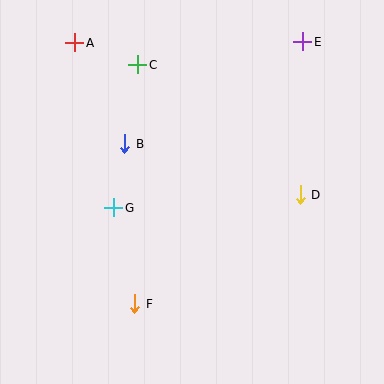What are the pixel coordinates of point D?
Point D is at (300, 195).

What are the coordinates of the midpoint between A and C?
The midpoint between A and C is at (106, 54).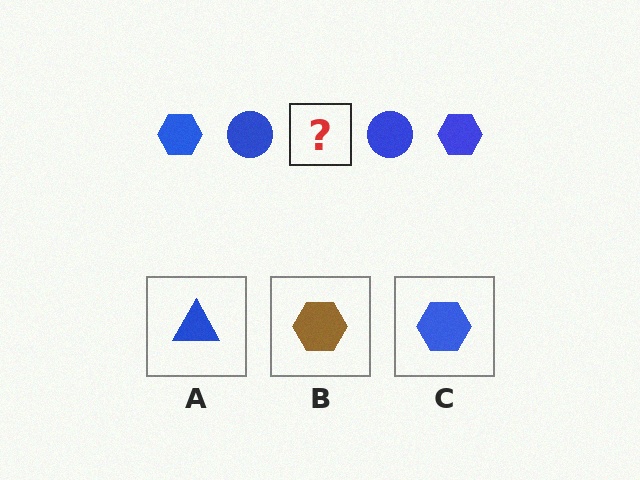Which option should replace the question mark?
Option C.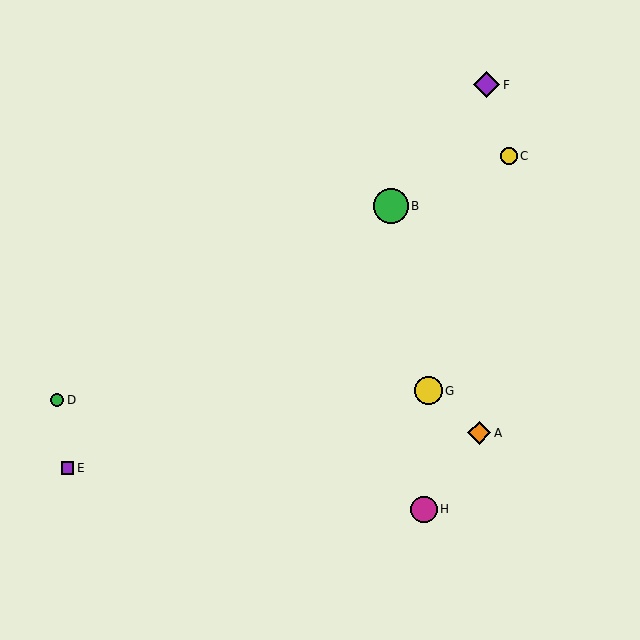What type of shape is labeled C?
Shape C is a yellow circle.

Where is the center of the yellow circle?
The center of the yellow circle is at (509, 156).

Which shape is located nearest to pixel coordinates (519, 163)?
The yellow circle (labeled C) at (509, 156) is nearest to that location.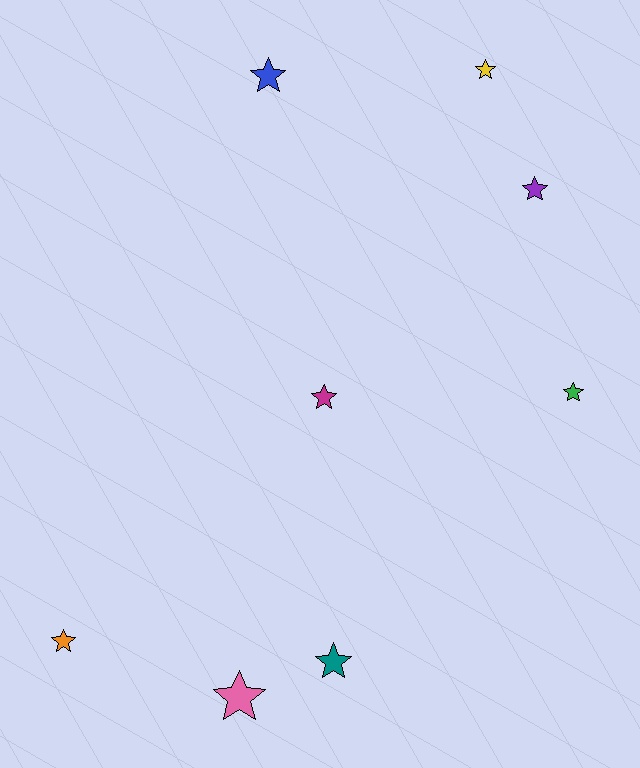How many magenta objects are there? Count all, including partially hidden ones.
There is 1 magenta object.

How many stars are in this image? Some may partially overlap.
There are 8 stars.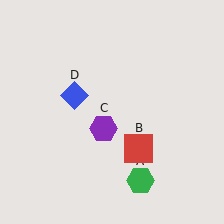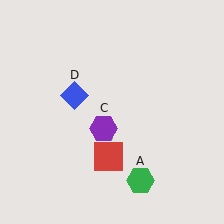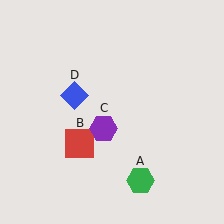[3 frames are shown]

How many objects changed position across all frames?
1 object changed position: red square (object B).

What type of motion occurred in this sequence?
The red square (object B) rotated clockwise around the center of the scene.